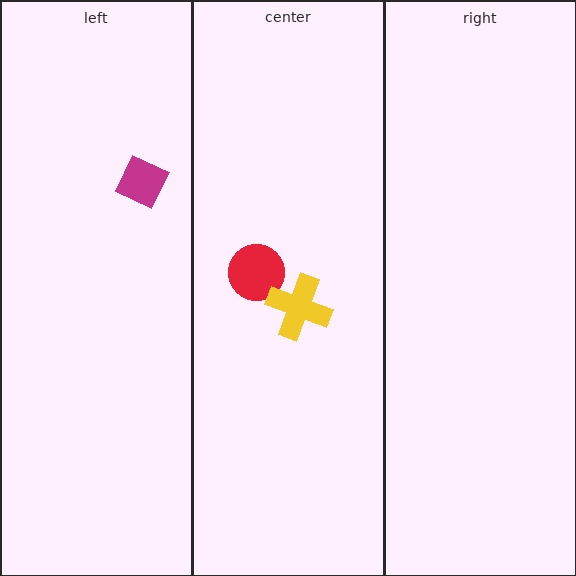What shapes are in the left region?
The magenta diamond.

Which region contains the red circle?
The center region.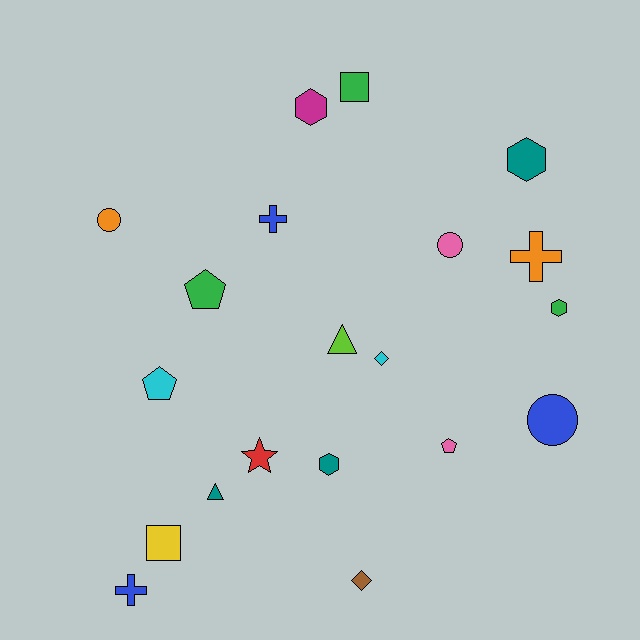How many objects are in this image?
There are 20 objects.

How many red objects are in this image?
There is 1 red object.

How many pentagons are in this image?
There are 3 pentagons.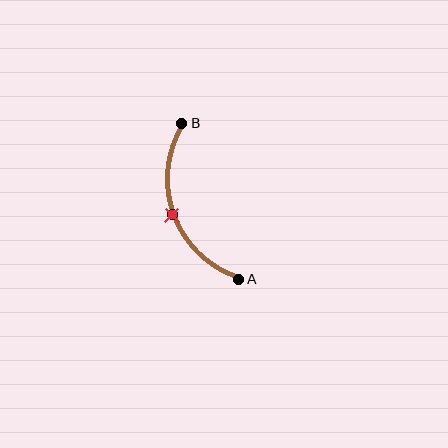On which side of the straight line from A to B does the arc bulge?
The arc bulges to the left of the straight line connecting A and B.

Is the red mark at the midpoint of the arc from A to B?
Yes. The red mark lies on the arc at equal arc-length from both A and B — it is the arc midpoint.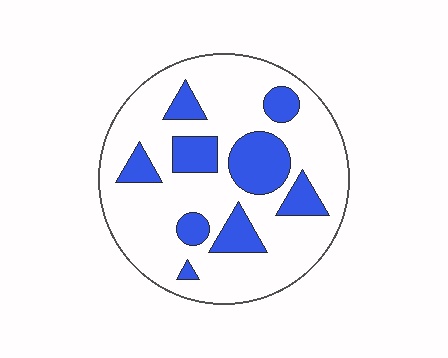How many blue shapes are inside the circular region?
9.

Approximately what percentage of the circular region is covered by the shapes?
Approximately 25%.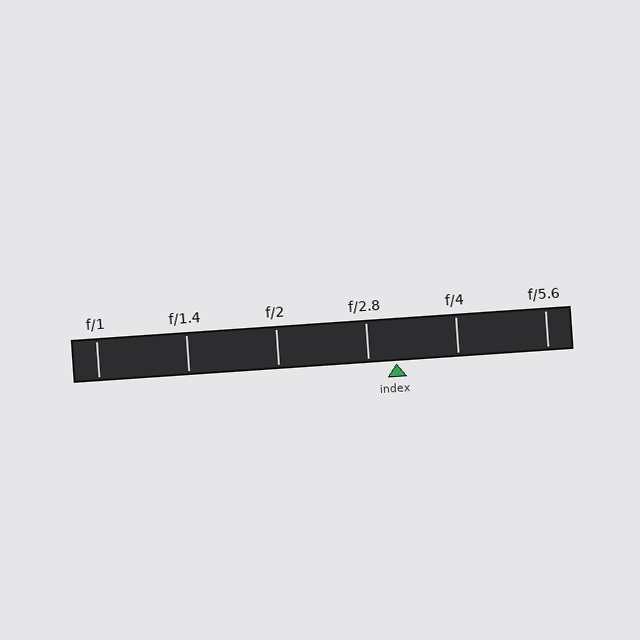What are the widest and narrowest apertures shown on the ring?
The widest aperture shown is f/1 and the narrowest is f/5.6.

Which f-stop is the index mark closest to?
The index mark is closest to f/2.8.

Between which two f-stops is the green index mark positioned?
The index mark is between f/2.8 and f/4.